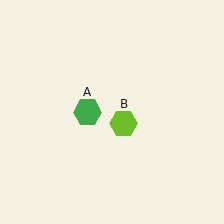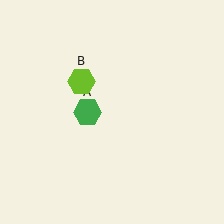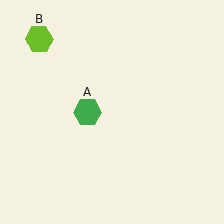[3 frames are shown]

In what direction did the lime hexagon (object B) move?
The lime hexagon (object B) moved up and to the left.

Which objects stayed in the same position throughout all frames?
Green hexagon (object A) remained stationary.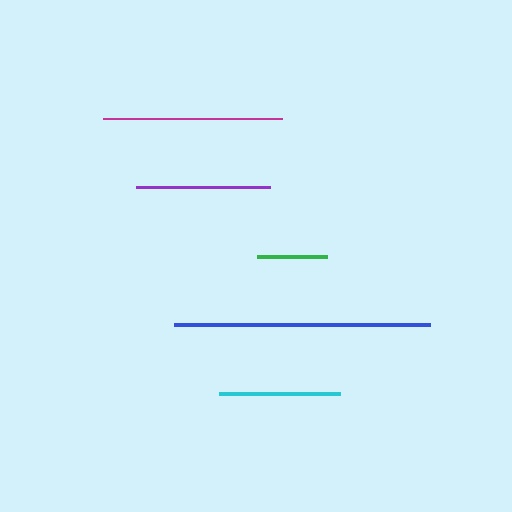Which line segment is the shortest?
The green line is the shortest at approximately 70 pixels.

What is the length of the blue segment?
The blue segment is approximately 256 pixels long.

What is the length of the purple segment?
The purple segment is approximately 133 pixels long.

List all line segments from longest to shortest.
From longest to shortest: blue, magenta, purple, cyan, green.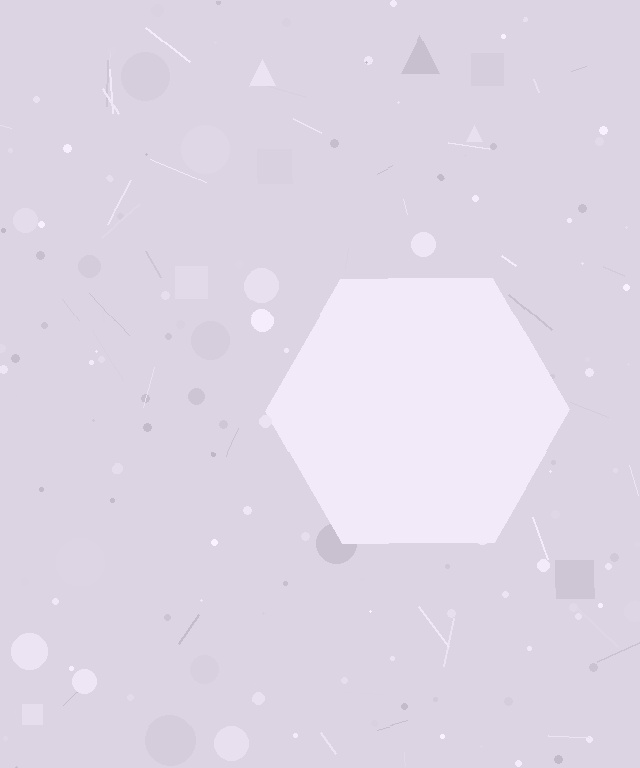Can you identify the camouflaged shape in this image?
The camouflaged shape is a hexagon.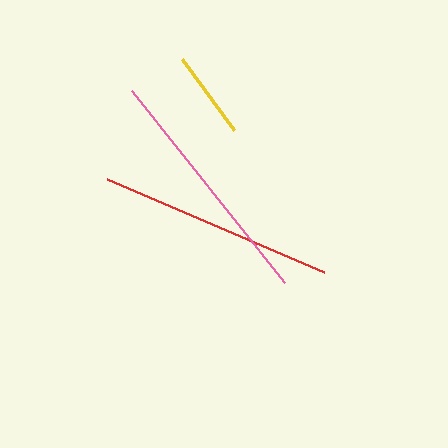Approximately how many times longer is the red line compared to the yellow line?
The red line is approximately 2.7 times the length of the yellow line.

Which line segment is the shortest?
The yellow line is the shortest at approximately 88 pixels.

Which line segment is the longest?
The pink line is the longest at approximately 246 pixels.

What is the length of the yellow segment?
The yellow segment is approximately 88 pixels long.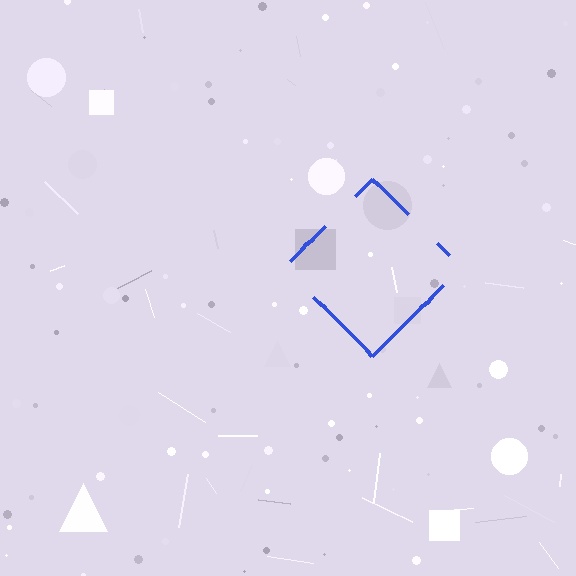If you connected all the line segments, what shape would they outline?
They would outline a diamond.